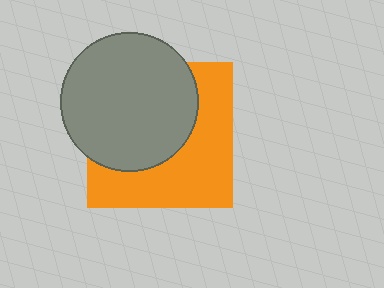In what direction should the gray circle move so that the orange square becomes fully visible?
The gray circle should move toward the upper-left. That is the shortest direction to clear the overlap and leave the orange square fully visible.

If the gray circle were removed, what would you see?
You would see the complete orange square.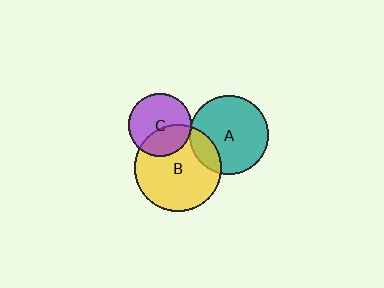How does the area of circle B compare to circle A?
Approximately 1.2 times.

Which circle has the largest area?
Circle B (yellow).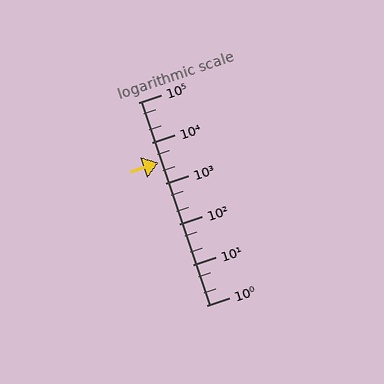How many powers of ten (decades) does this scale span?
The scale spans 5 decades, from 1 to 100000.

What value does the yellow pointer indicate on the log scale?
The pointer indicates approximately 3300.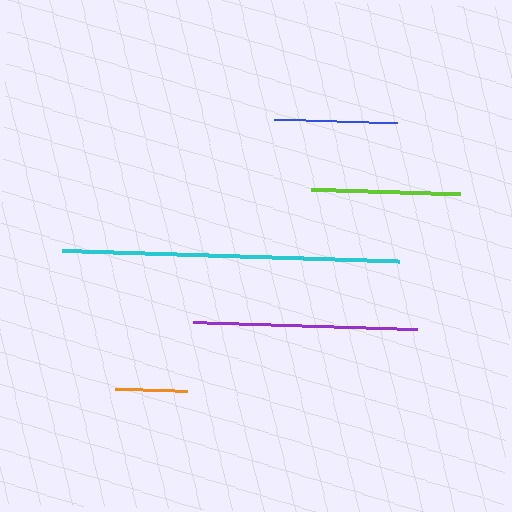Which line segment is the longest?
The cyan line is the longest at approximately 337 pixels.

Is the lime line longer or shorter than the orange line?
The lime line is longer than the orange line.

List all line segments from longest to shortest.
From longest to shortest: cyan, purple, lime, blue, orange.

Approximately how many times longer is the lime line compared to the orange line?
The lime line is approximately 2.1 times the length of the orange line.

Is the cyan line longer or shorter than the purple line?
The cyan line is longer than the purple line.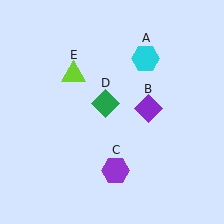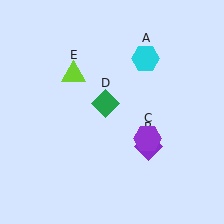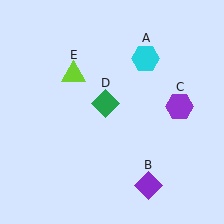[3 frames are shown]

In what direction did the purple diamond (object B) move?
The purple diamond (object B) moved down.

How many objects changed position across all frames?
2 objects changed position: purple diamond (object B), purple hexagon (object C).